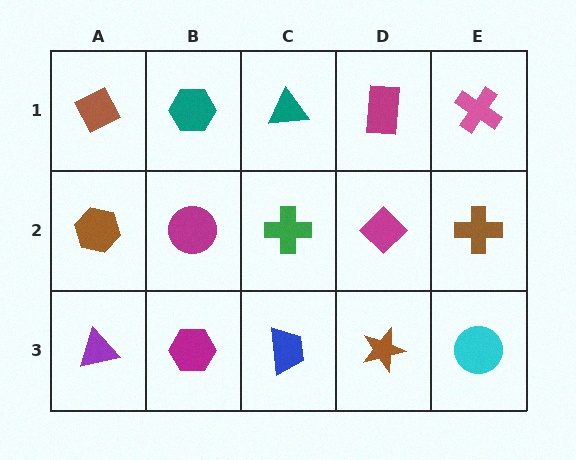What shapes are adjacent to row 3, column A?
A brown hexagon (row 2, column A), a magenta hexagon (row 3, column B).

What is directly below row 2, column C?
A blue trapezoid.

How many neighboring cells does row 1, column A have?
2.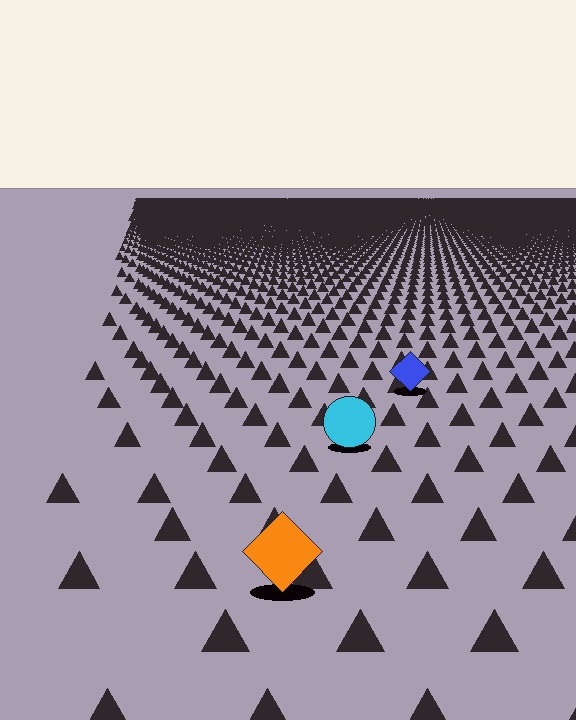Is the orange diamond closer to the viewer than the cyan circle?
Yes. The orange diamond is closer — you can tell from the texture gradient: the ground texture is coarser near it.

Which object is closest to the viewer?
The orange diamond is closest. The texture marks near it are larger and more spread out.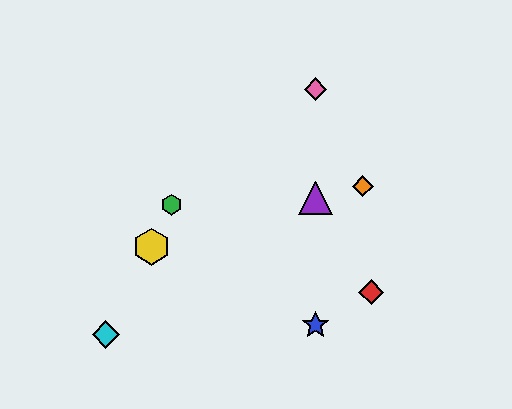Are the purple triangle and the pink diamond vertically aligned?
Yes, both are at x≈316.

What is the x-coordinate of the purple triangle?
The purple triangle is at x≈316.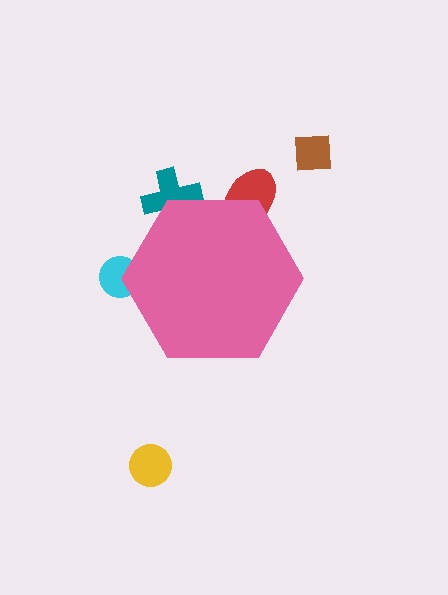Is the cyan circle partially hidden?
Yes, the cyan circle is partially hidden behind the pink hexagon.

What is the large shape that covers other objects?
A pink hexagon.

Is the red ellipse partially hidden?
Yes, the red ellipse is partially hidden behind the pink hexagon.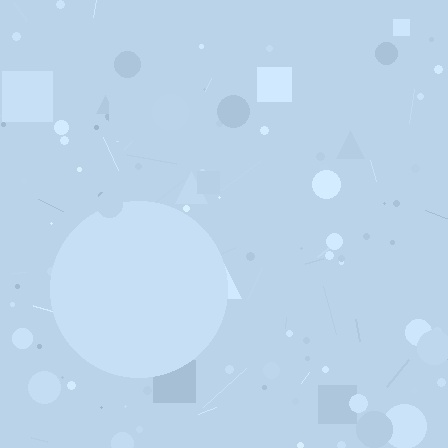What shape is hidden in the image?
A circle is hidden in the image.